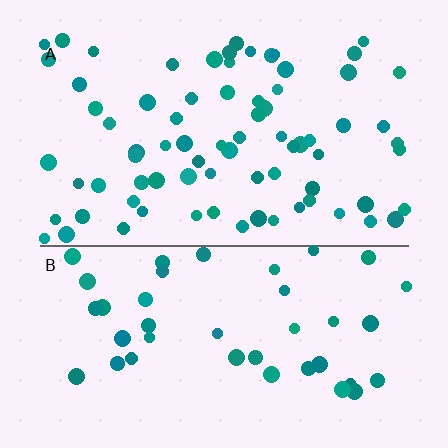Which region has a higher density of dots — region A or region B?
A (the top).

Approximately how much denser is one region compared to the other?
Approximately 1.8× — region A over region B.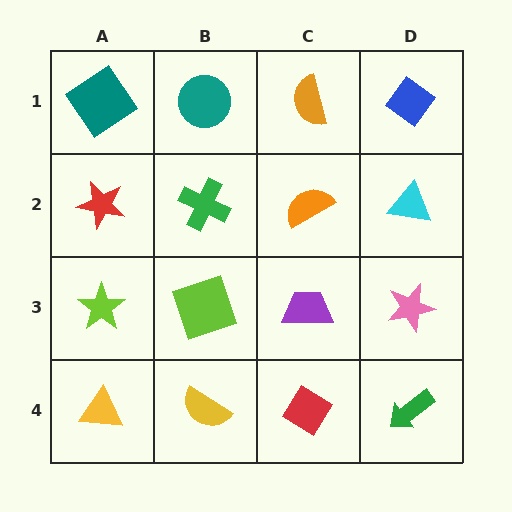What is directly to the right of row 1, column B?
An orange semicircle.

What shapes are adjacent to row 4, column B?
A lime square (row 3, column B), a yellow triangle (row 4, column A), a red diamond (row 4, column C).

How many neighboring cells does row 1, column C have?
3.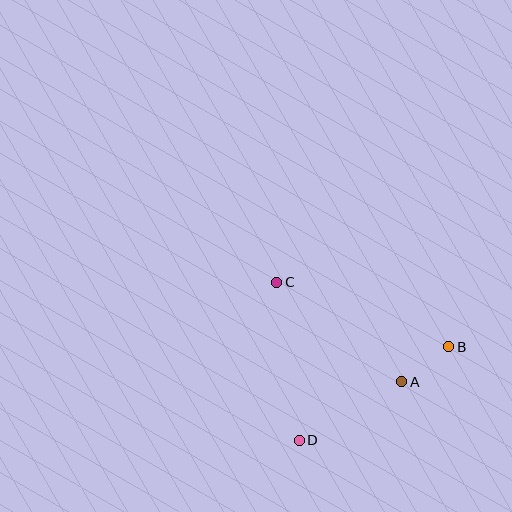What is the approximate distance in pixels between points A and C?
The distance between A and C is approximately 160 pixels.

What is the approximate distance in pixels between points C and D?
The distance between C and D is approximately 159 pixels.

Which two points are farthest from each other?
Points B and C are farthest from each other.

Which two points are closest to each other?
Points A and B are closest to each other.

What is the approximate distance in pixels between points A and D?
The distance between A and D is approximately 118 pixels.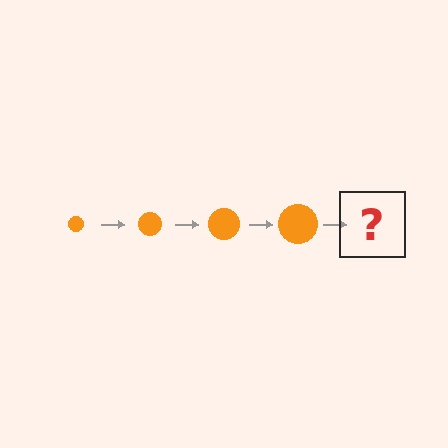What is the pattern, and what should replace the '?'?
The pattern is that the circle gets progressively larger each step. The '?' should be an orange circle, larger than the previous one.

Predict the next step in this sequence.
The next step is an orange circle, larger than the previous one.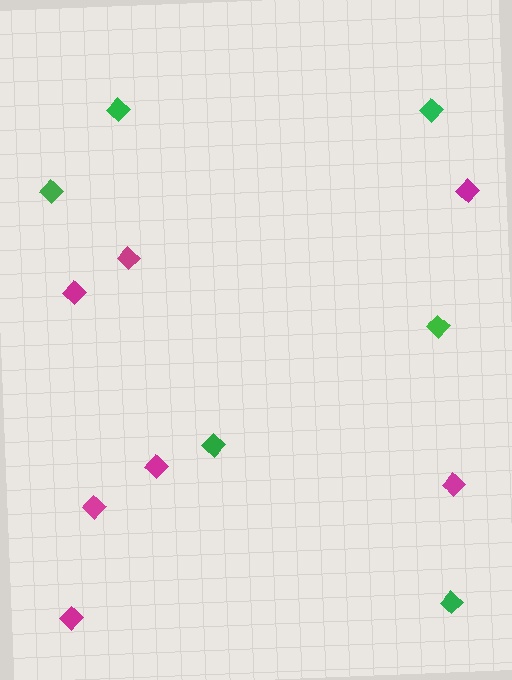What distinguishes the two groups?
There are 2 groups: one group of magenta diamonds (7) and one group of green diamonds (6).